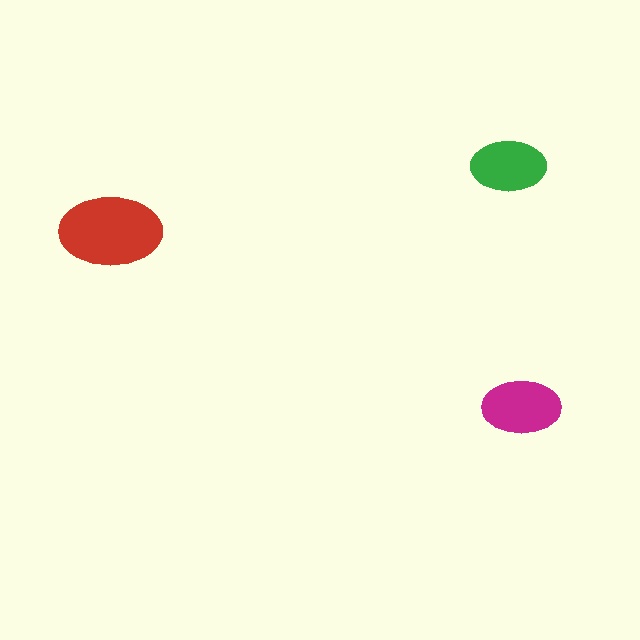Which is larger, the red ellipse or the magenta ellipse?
The red one.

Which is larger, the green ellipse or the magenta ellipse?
The magenta one.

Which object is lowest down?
The magenta ellipse is bottommost.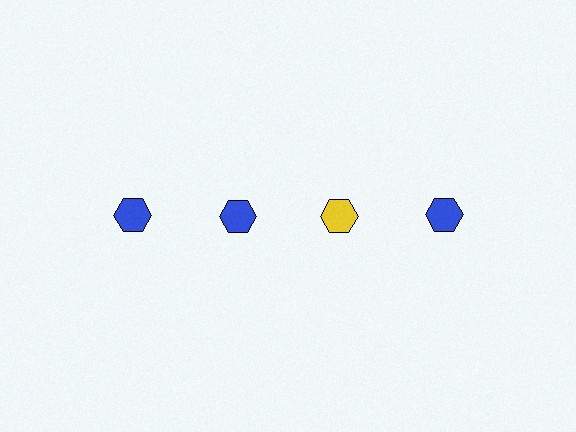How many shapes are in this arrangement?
There are 4 shapes arranged in a grid pattern.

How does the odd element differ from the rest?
It has a different color: yellow instead of blue.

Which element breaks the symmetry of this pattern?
The yellow hexagon in the top row, center column breaks the symmetry. All other shapes are blue hexagons.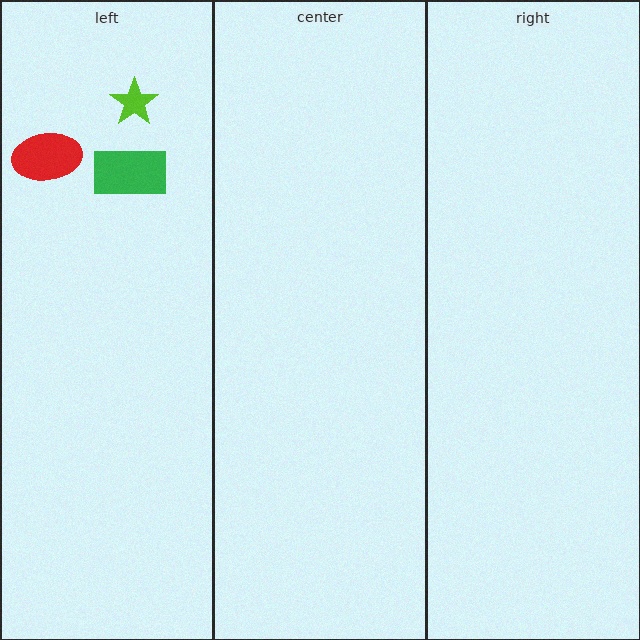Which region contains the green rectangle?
The left region.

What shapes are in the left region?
The green rectangle, the lime star, the red ellipse.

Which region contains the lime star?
The left region.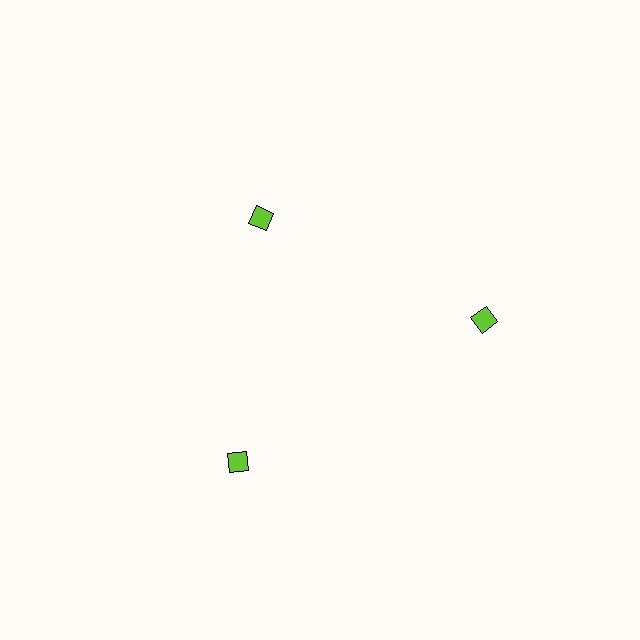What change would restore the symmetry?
The symmetry would be restored by moving it outward, back onto the ring so that all 3 squares sit at equal angles and equal distance from the center.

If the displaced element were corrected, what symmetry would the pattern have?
It would have 3-fold rotational symmetry — the pattern would map onto itself every 120 degrees.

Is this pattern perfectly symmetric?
No. The 3 lime squares are arranged in a ring, but one element near the 11 o'clock position is pulled inward toward the center, breaking the 3-fold rotational symmetry.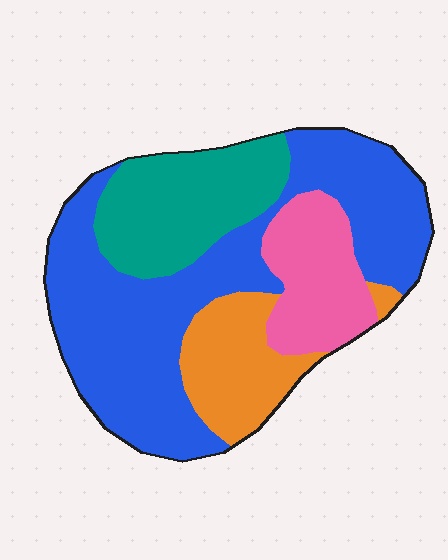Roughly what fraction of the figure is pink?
Pink takes up less than a sixth of the figure.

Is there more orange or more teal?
Teal.